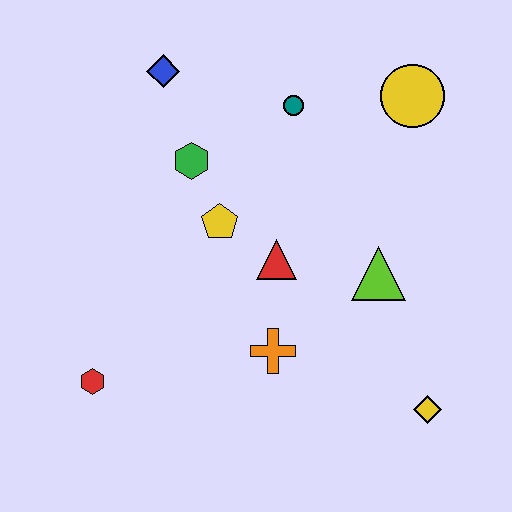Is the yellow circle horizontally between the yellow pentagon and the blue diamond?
No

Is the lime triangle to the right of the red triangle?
Yes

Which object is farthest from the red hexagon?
The yellow circle is farthest from the red hexagon.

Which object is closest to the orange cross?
The red triangle is closest to the orange cross.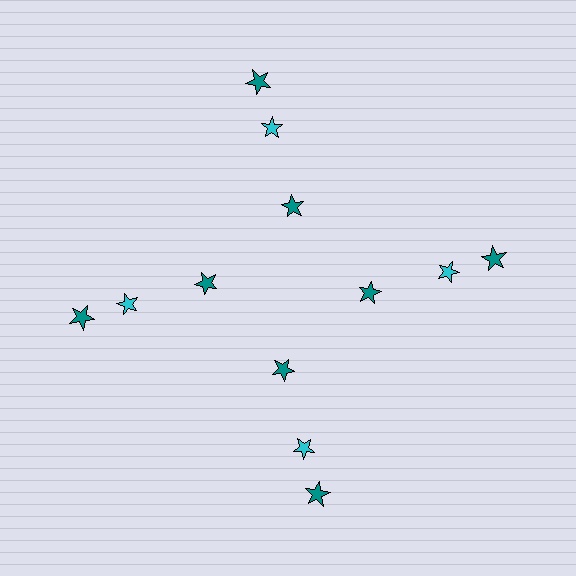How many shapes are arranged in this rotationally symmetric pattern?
There are 12 shapes, arranged in 4 groups of 3.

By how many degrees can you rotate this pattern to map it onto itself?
The pattern maps onto itself every 90 degrees of rotation.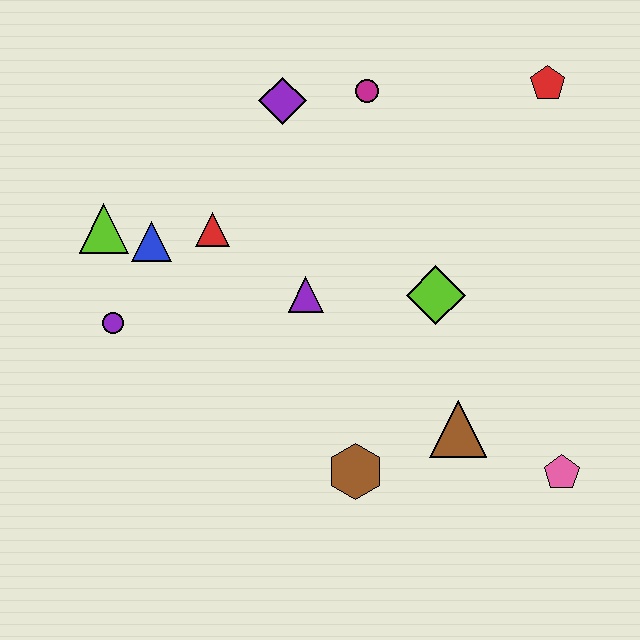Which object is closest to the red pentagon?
The magenta circle is closest to the red pentagon.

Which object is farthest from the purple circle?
The red pentagon is farthest from the purple circle.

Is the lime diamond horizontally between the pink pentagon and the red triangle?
Yes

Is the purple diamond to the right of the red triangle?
Yes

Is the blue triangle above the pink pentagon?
Yes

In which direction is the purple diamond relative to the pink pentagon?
The purple diamond is above the pink pentagon.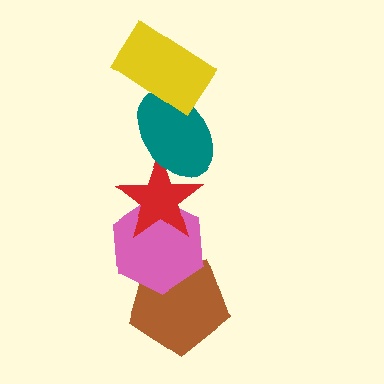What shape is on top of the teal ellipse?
The yellow rectangle is on top of the teal ellipse.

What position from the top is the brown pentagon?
The brown pentagon is 5th from the top.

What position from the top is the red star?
The red star is 3rd from the top.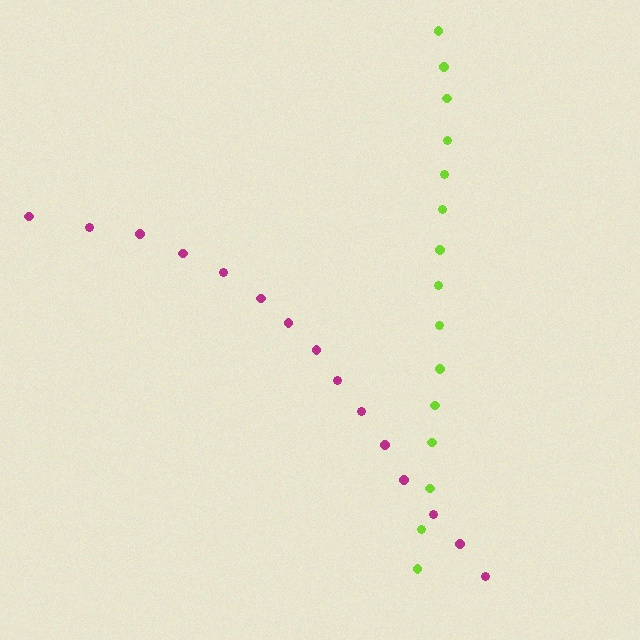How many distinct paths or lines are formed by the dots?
There are 2 distinct paths.